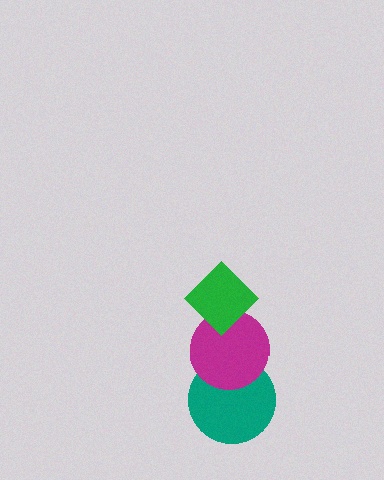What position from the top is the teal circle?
The teal circle is 3rd from the top.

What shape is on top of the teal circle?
The magenta circle is on top of the teal circle.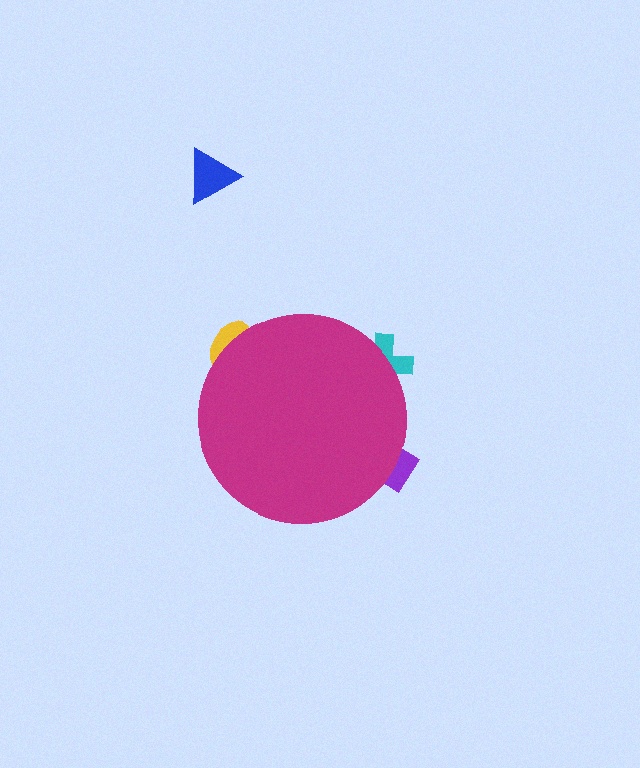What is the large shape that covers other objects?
A magenta circle.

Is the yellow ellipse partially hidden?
Yes, the yellow ellipse is partially hidden behind the magenta circle.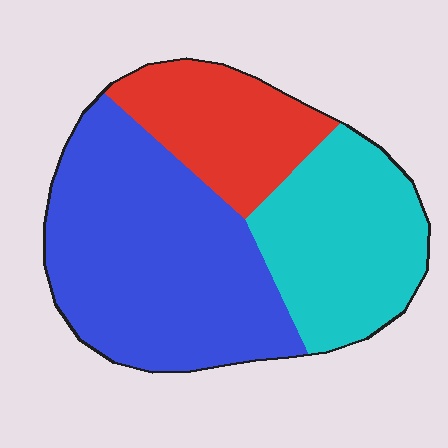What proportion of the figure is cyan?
Cyan takes up between a quarter and a half of the figure.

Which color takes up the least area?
Red, at roughly 20%.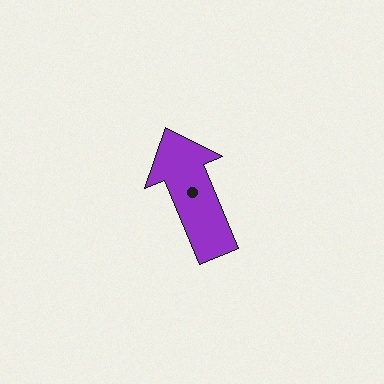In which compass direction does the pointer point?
North.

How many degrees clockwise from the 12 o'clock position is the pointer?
Approximately 338 degrees.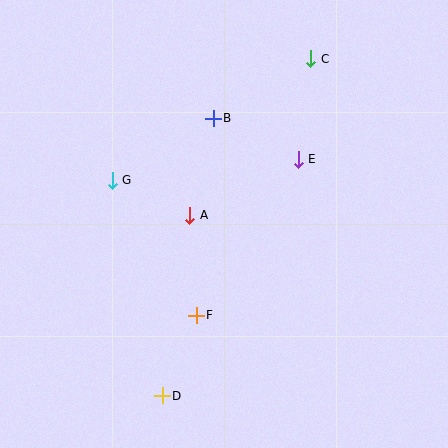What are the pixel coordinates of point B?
Point B is at (213, 118).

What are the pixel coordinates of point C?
Point C is at (311, 59).